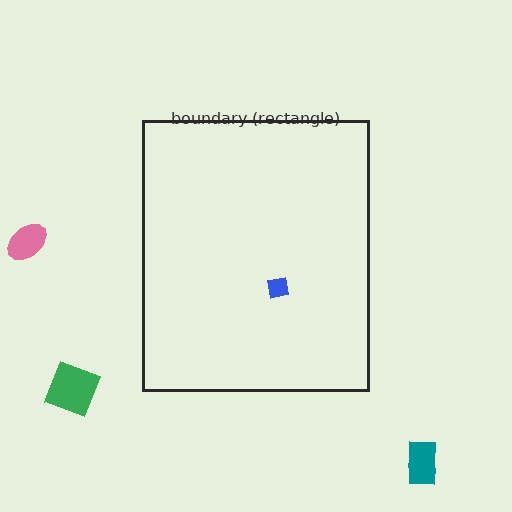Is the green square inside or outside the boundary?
Outside.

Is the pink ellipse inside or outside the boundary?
Outside.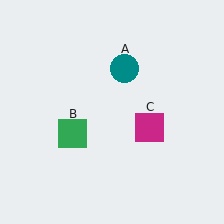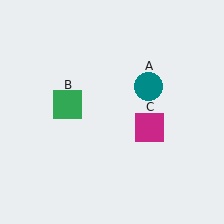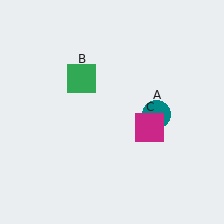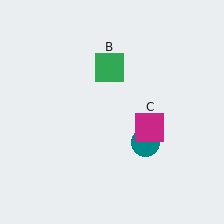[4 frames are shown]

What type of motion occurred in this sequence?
The teal circle (object A), green square (object B) rotated clockwise around the center of the scene.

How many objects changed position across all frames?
2 objects changed position: teal circle (object A), green square (object B).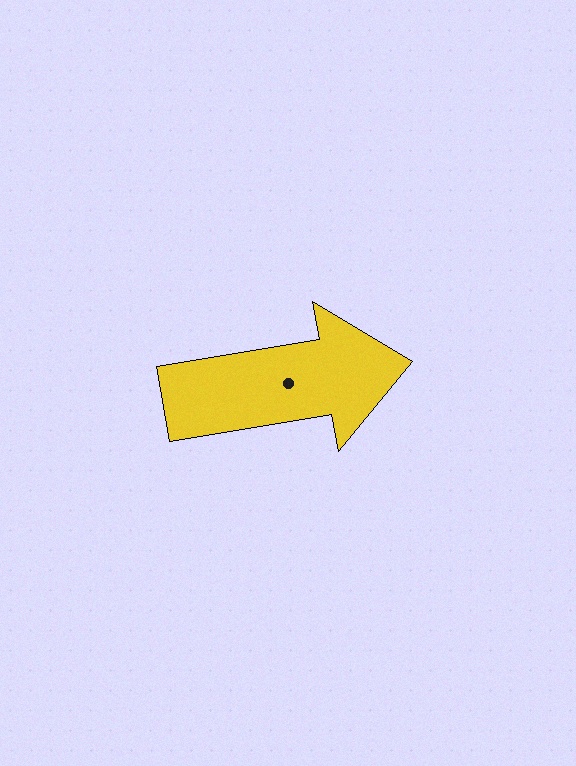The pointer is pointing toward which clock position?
Roughly 3 o'clock.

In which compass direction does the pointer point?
East.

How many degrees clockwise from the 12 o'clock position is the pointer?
Approximately 80 degrees.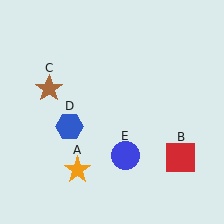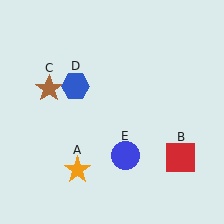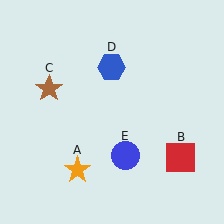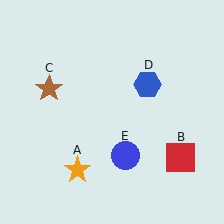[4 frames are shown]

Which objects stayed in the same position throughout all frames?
Orange star (object A) and red square (object B) and brown star (object C) and blue circle (object E) remained stationary.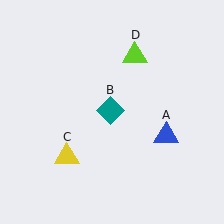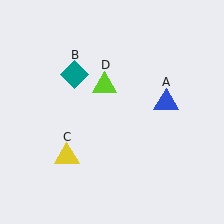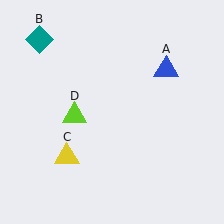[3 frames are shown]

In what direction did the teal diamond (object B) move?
The teal diamond (object B) moved up and to the left.